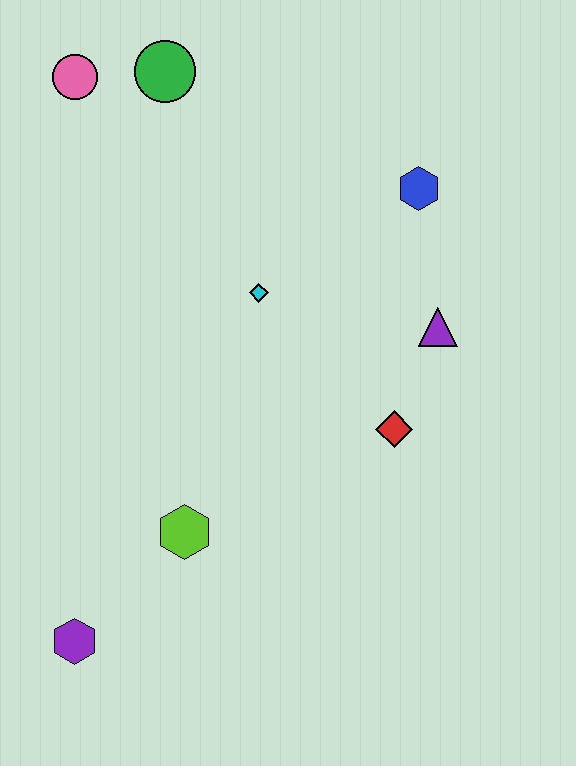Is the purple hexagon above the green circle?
No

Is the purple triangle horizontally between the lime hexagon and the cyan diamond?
No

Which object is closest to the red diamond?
The purple triangle is closest to the red diamond.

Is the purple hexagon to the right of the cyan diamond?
No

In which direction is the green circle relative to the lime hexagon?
The green circle is above the lime hexagon.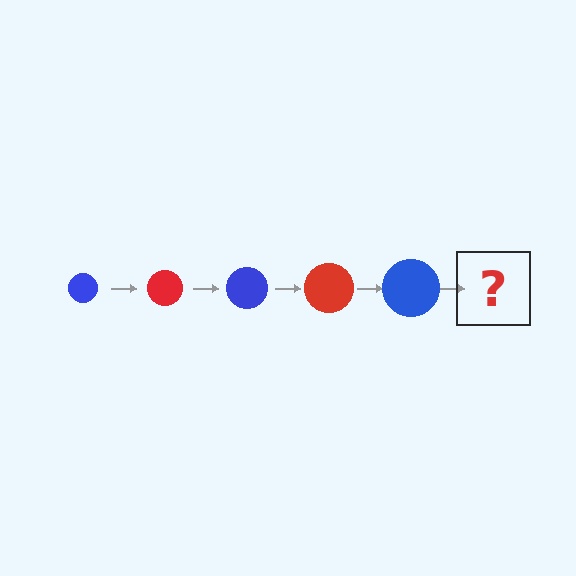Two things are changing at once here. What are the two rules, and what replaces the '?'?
The two rules are that the circle grows larger each step and the color cycles through blue and red. The '?' should be a red circle, larger than the previous one.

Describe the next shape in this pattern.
It should be a red circle, larger than the previous one.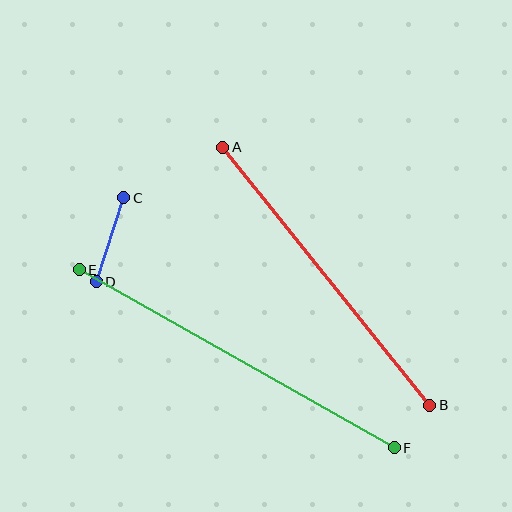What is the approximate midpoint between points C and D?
The midpoint is at approximately (110, 240) pixels.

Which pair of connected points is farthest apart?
Points E and F are farthest apart.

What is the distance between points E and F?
The distance is approximately 362 pixels.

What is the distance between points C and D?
The distance is approximately 89 pixels.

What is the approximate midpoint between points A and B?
The midpoint is at approximately (326, 276) pixels.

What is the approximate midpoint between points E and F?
The midpoint is at approximately (237, 359) pixels.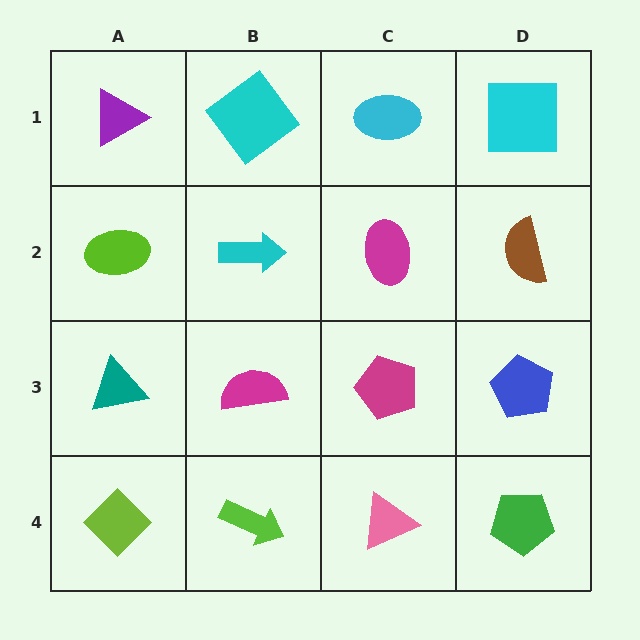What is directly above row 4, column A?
A teal triangle.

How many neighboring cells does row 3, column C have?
4.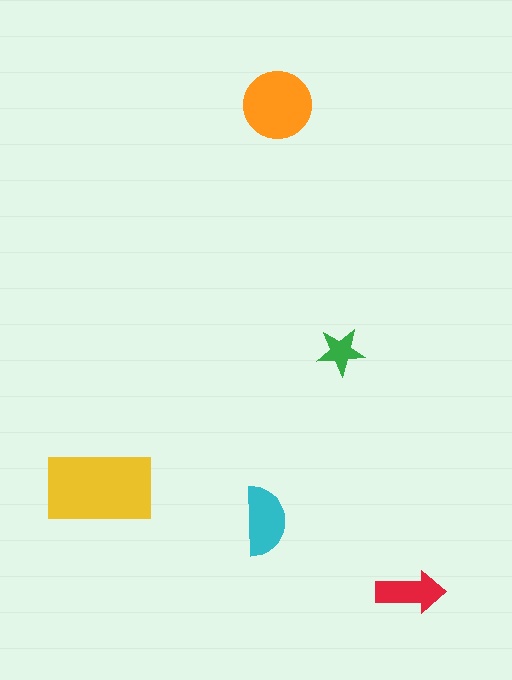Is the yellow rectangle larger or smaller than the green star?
Larger.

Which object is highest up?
The orange circle is topmost.